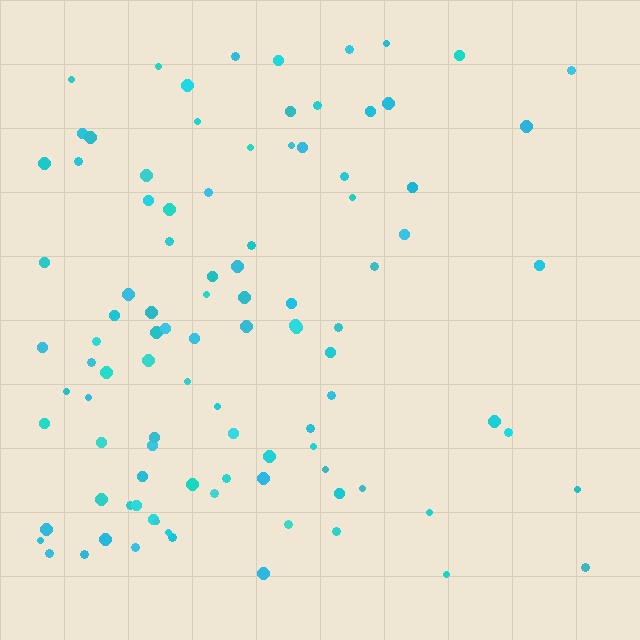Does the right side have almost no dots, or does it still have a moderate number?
Still a moderate number, just noticeably fewer than the left.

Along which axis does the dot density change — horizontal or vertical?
Horizontal.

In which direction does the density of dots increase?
From right to left, with the left side densest.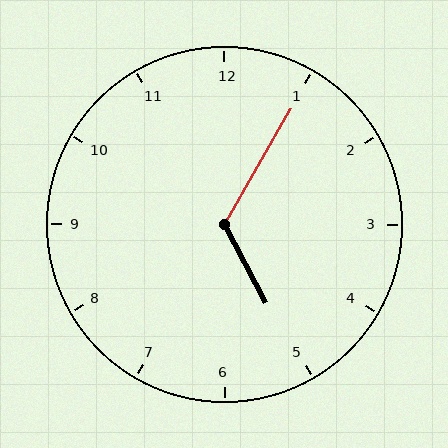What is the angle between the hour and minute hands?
Approximately 122 degrees.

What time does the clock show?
5:05.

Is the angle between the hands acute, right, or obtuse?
It is obtuse.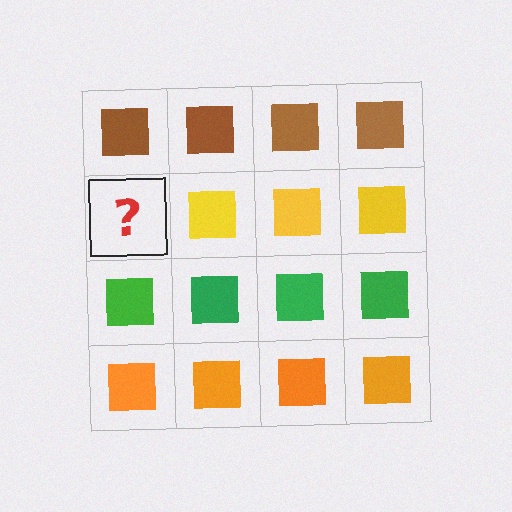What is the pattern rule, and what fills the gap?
The rule is that each row has a consistent color. The gap should be filled with a yellow square.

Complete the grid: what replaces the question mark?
The question mark should be replaced with a yellow square.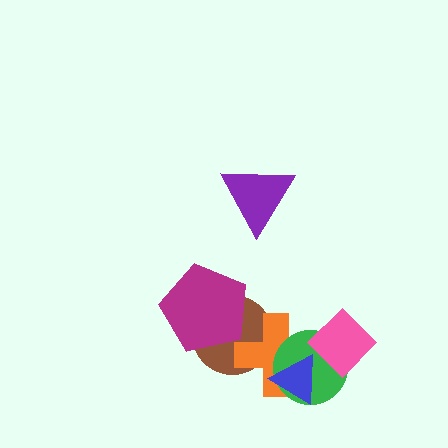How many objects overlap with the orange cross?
4 objects overlap with the orange cross.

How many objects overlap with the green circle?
3 objects overlap with the green circle.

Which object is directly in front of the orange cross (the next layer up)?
The green circle is directly in front of the orange cross.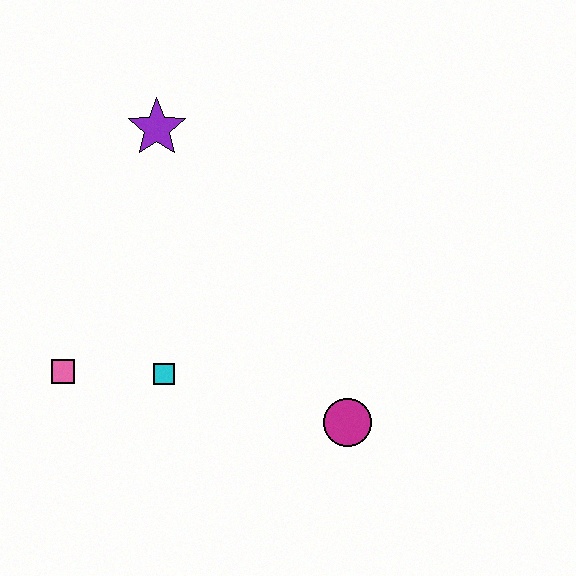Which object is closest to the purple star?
The cyan square is closest to the purple star.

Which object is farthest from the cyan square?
The purple star is farthest from the cyan square.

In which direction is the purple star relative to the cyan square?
The purple star is above the cyan square.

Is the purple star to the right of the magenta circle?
No